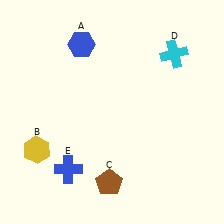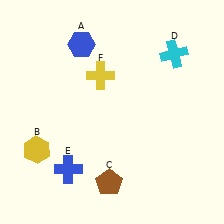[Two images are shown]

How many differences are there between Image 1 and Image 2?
There is 1 difference between the two images.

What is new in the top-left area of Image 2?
A yellow cross (F) was added in the top-left area of Image 2.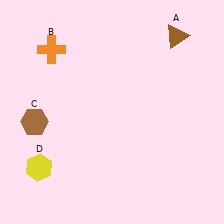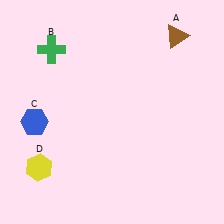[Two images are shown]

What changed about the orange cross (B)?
In Image 1, B is orange. In Image 2, it changed to green.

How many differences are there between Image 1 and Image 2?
There are 2 differences between the two images.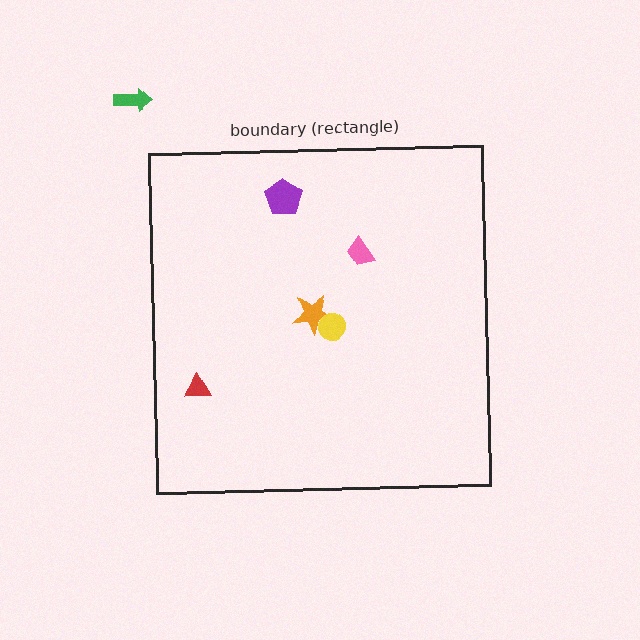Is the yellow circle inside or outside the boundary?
Inside.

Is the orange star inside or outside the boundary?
Inside.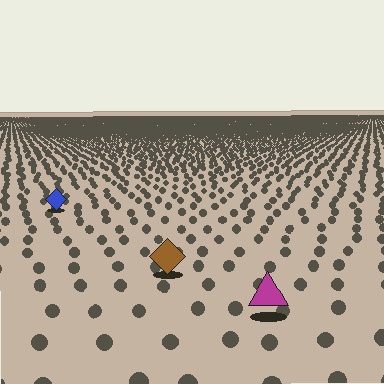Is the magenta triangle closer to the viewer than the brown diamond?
Yes. The magenta triangle is closer — you can tell from the texture gradient: the ground texture is coarser near it.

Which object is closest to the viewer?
The magenta triangle is closest. The texture marks near it are larger and more spread out.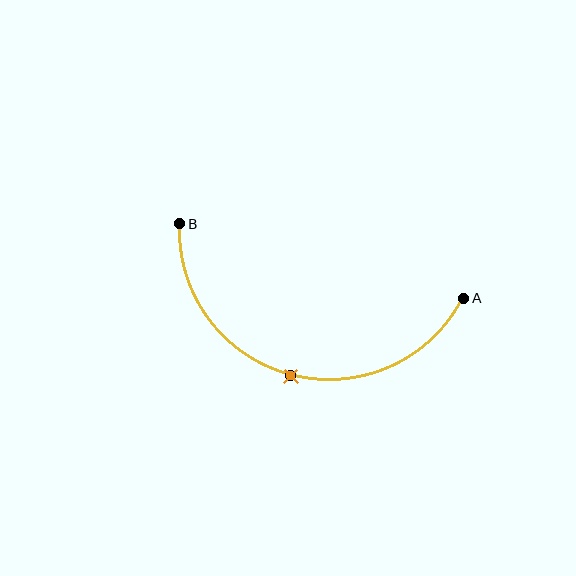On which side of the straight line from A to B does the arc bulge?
The arc bulges below the straight line connecting A and B.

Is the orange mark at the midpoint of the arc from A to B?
Yes. The orange mark lies on the arc at equal arc-length from both A and B — it is the arc midpoint.